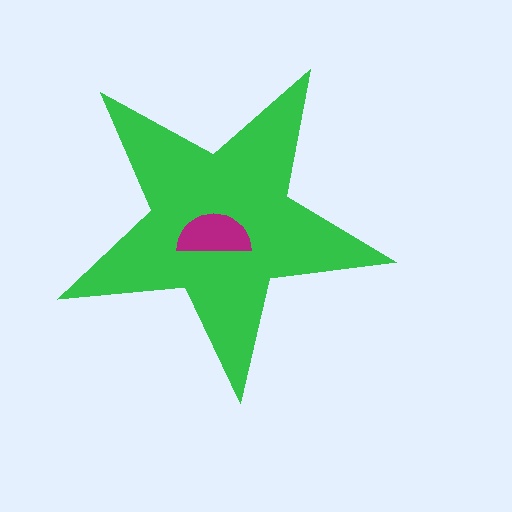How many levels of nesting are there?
2.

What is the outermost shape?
The green star.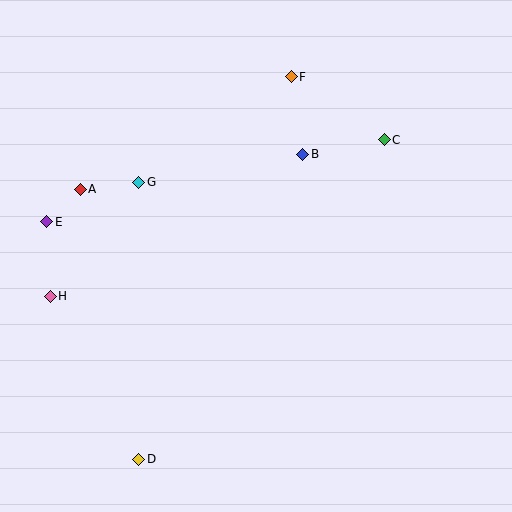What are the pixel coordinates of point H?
Point H is at (50, 296).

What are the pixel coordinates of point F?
Point F is at (291, 77).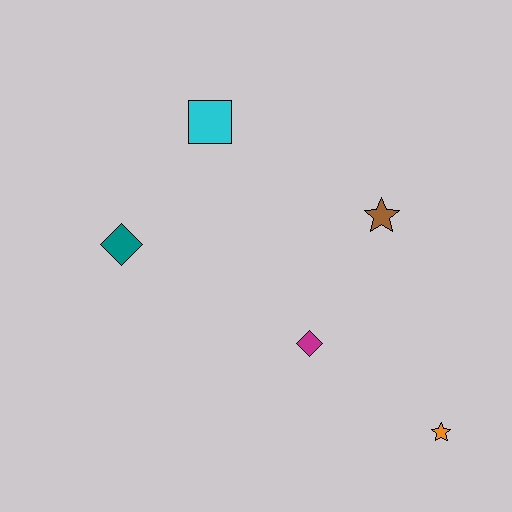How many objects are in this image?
There are 5 objects.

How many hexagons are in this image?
There are no hexagons.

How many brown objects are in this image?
There is 1 brown object.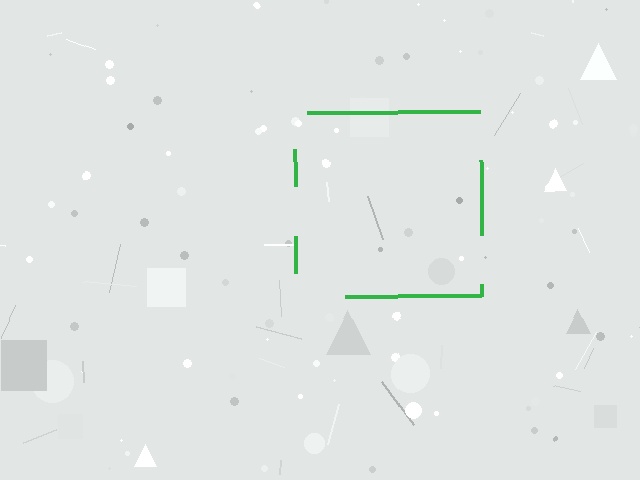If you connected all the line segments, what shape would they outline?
They would outline a square.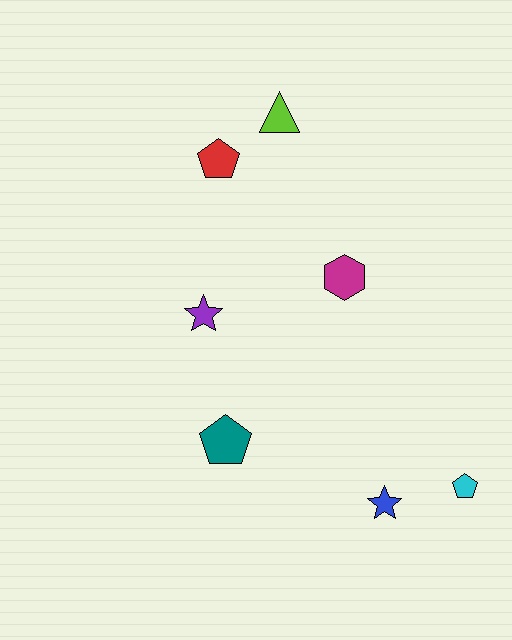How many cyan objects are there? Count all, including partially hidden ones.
There is 1 cyan object.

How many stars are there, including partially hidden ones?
There are 2 stars.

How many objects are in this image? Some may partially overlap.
There are 7 objects.